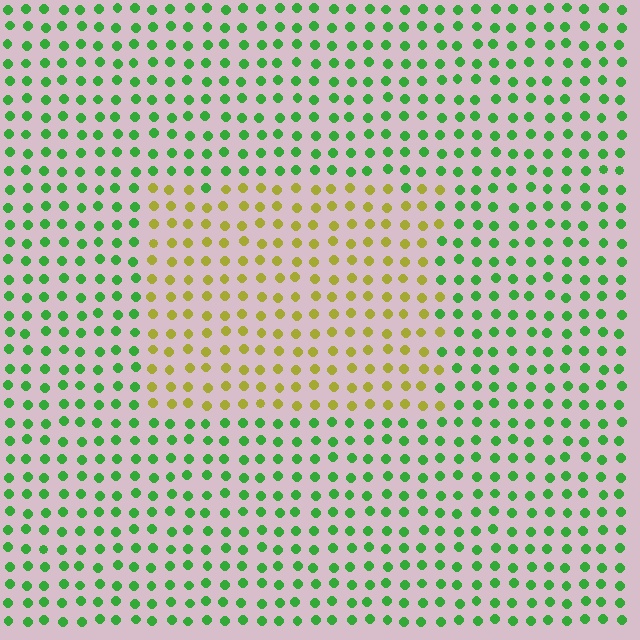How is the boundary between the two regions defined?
The boundary is defined purely by a slight shift in hue (about 59 degrees). Spacing, size, and orientation are identical on both sides.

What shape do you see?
I see a rectangle.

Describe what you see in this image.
The image is filled with small green elements in a uniform arrangement. A rectangle-shaped region is visible where the elements are tinted to a slightly different hue, forming a subtle color boundary.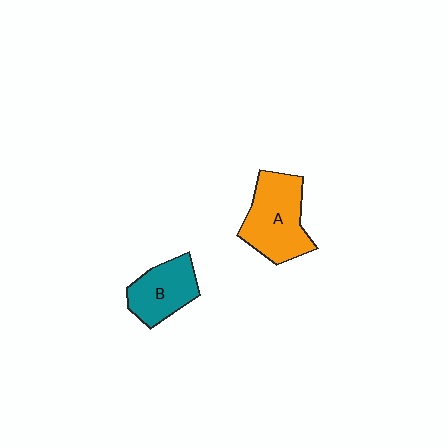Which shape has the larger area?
Shape A (orange).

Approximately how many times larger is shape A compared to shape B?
Approximately 1.4 times.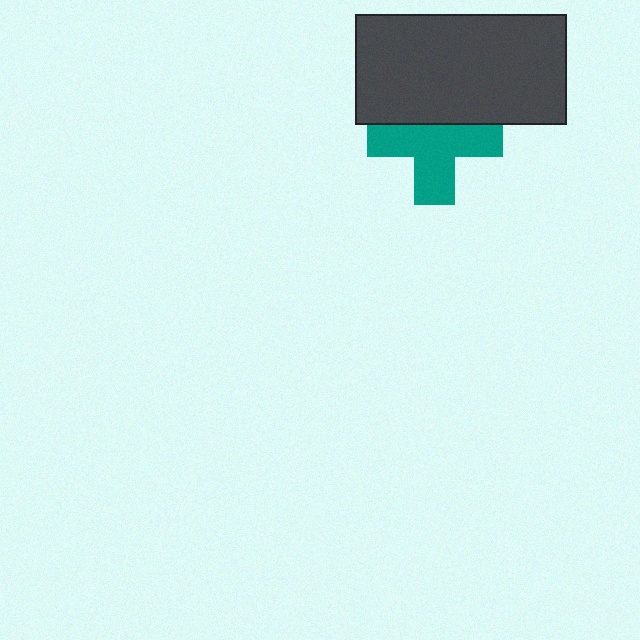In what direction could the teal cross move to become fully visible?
The teal cross could move down. That would shift it out from behind the dark gray rectangle entirely.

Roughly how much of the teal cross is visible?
Most of it is visible (roughly 65%).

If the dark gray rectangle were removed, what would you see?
You would see the complete teal cross.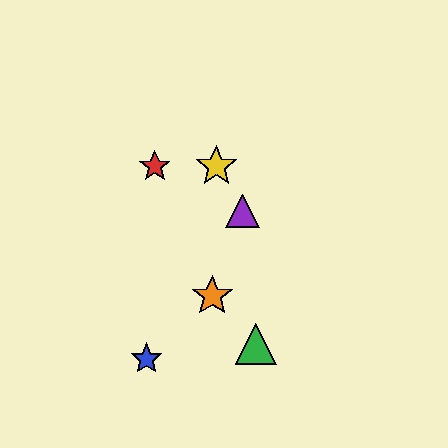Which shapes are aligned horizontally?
The red star, the yellow star are aligned horizontally.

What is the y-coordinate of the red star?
The red star is at y≈166.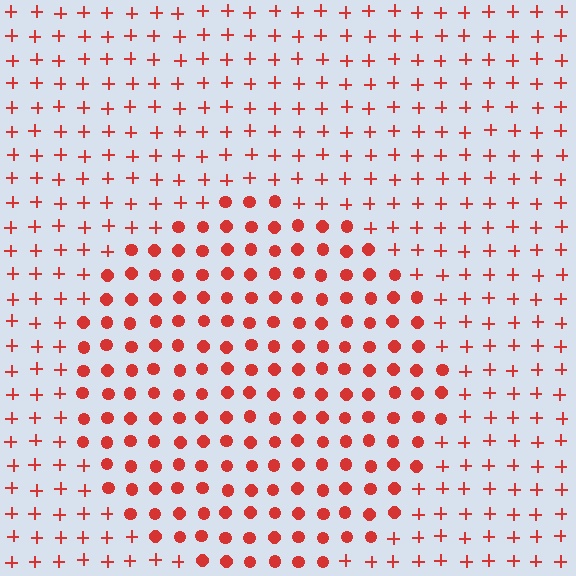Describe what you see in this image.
The image is filled with small red elements arranged in a uniform grid. A circle-shaped region contains circles, while the surrounding area contains plus signs. The boundary is defined purely by the change in element shape.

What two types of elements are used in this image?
The image uses circles inside the circle region and plus signs outside it.